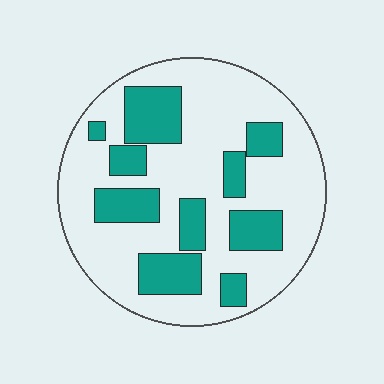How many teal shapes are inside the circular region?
10.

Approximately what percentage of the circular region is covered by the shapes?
Approximately 30%.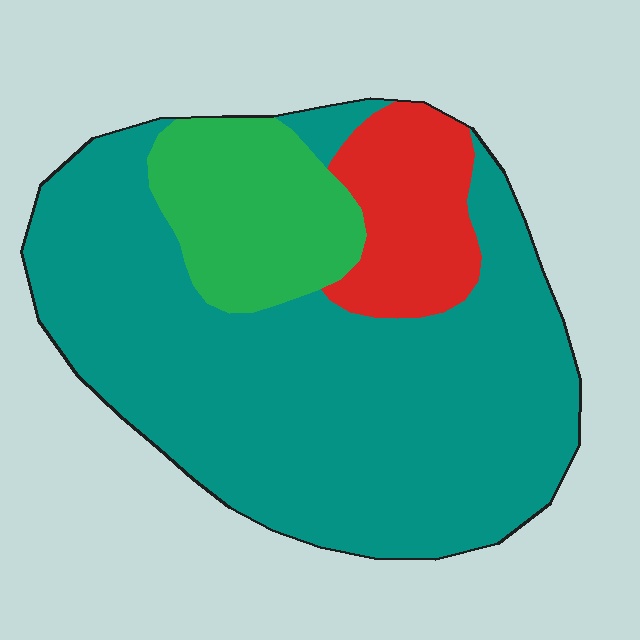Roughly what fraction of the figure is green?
Green covers about 15% of the figure.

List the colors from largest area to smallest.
From largest to smallest: teal, green, red.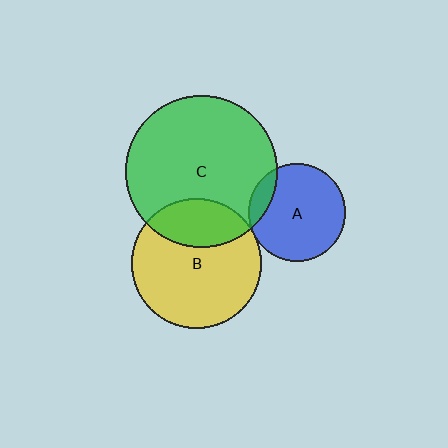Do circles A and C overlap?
Yes.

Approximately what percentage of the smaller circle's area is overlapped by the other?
Approximately 10%.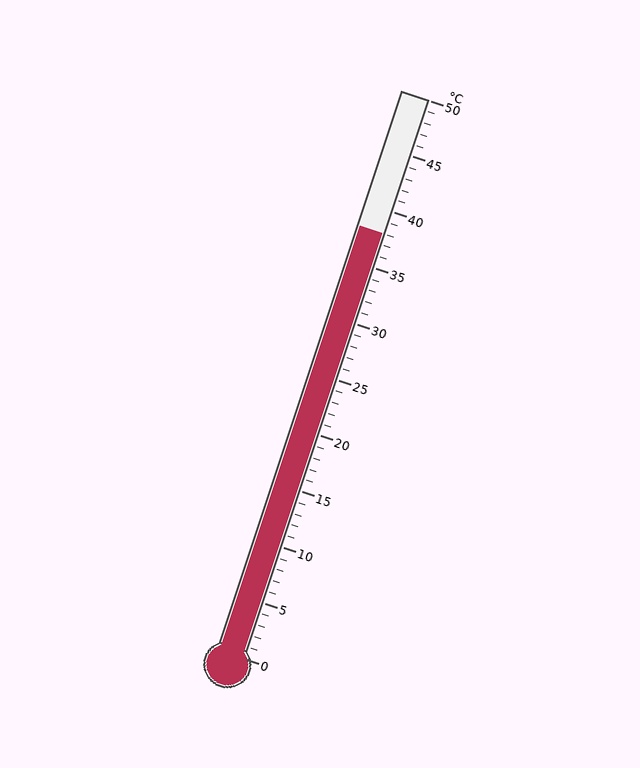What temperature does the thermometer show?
The thermometer shows approximately 38°C.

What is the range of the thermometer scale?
The thermometer scale ranges from 0°C to 50°C.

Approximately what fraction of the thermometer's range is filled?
The thermometer is filled to approximately 75% of its range.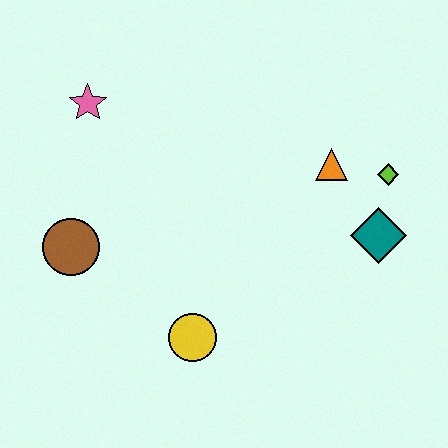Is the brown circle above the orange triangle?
No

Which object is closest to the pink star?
The brown circle is closest to the pink star.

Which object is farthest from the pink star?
The teal diamond is farthest from the pink star.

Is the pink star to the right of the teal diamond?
No